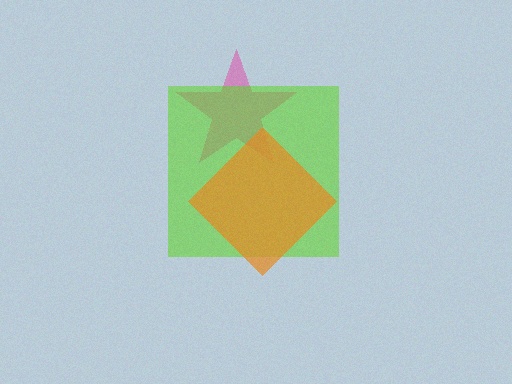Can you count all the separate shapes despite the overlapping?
Yes, there are 3 separate shapes.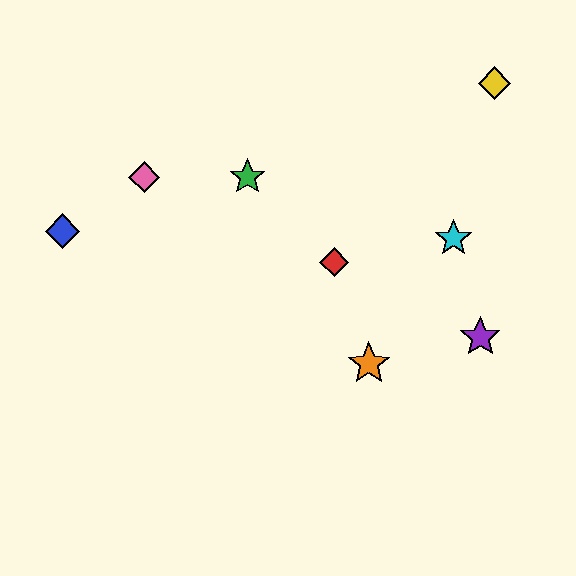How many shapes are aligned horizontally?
2 shapes (the green star, the pink diamond) are aligned horizontally.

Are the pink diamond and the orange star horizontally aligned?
No, the pink diamond is at y≈177 and the orange star is at y≈364.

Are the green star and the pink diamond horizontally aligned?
Yes, both are at y≈177.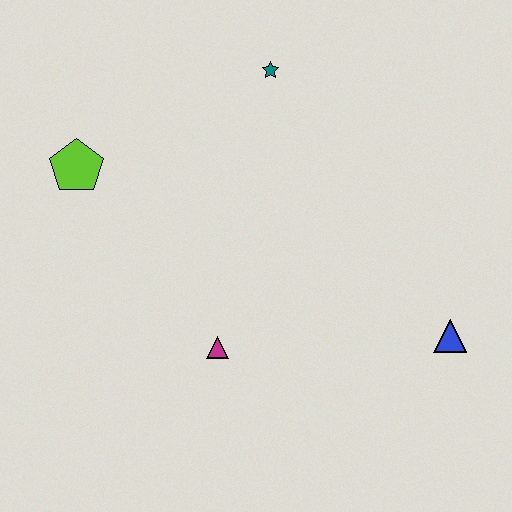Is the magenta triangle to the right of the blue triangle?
No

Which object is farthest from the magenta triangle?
The teal star is farthest from the magenta triangle.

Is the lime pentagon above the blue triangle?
Yes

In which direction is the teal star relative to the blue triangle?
The teal star is above the blue triangle.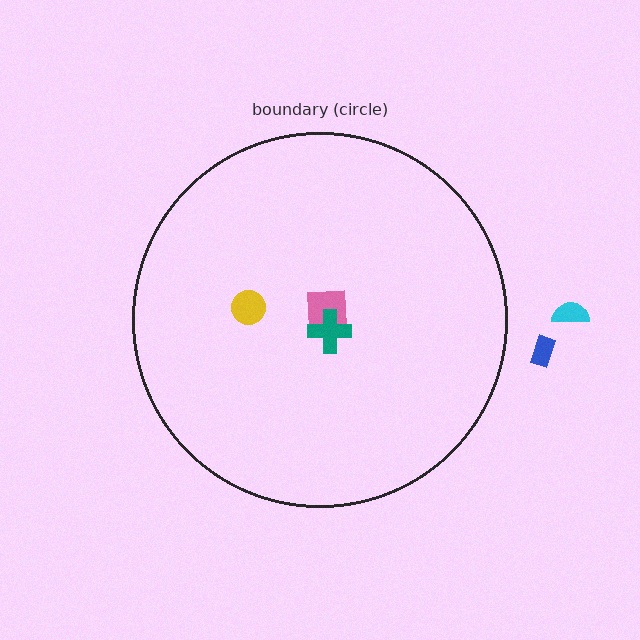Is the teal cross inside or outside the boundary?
Inside.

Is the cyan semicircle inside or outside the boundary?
Outside.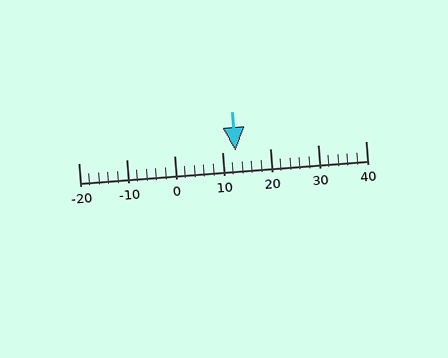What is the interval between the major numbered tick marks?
The major tick marks are spaced 10 units apart.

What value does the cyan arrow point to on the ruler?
The cyan arrow points to approximately 13.